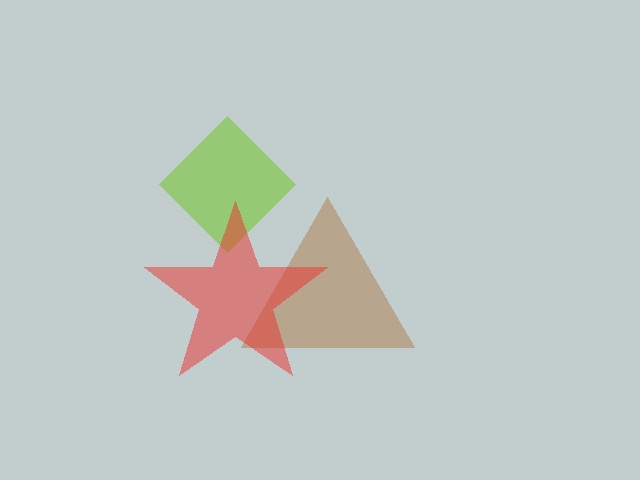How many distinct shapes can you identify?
There are 3 distinct shapes: a brown triangle, a lime diamond, a red star.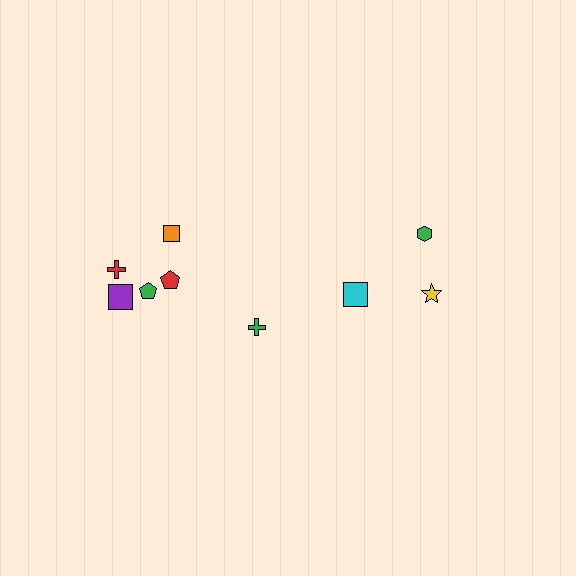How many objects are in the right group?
There are 3 objects.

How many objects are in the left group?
There are 6 objects.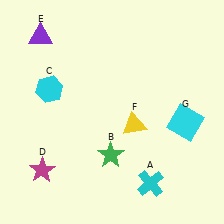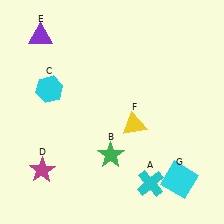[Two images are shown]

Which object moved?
The cyan square (G) moved down.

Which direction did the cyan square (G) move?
The cyan square (G) moved down.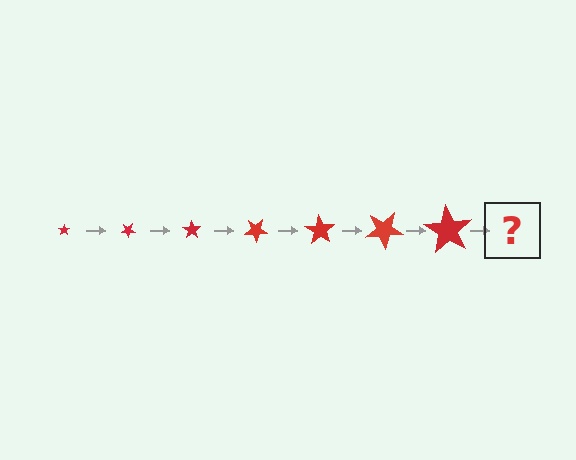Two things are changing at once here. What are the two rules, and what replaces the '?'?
The two rules are that the star grows larger each step and it rotates 35 degrees each step. The '?' should be a star, larger than the previous one and rotated 245 degrees from the start.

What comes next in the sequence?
The next element should be a star, larger than the previous one and rotated 245 degrees from the start.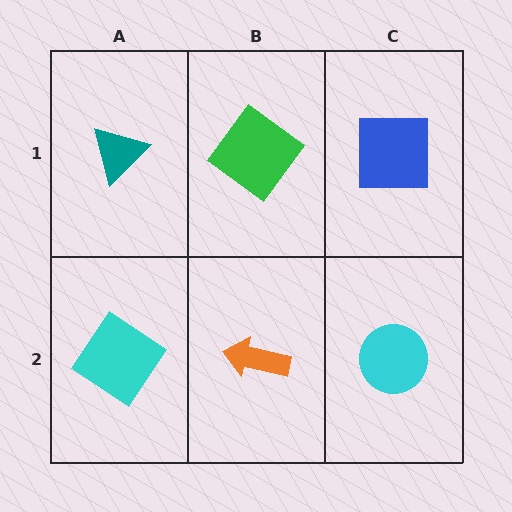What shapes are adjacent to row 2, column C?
A blue square (row 1, column C), an orange arrow (row 2, column B).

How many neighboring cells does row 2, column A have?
2.